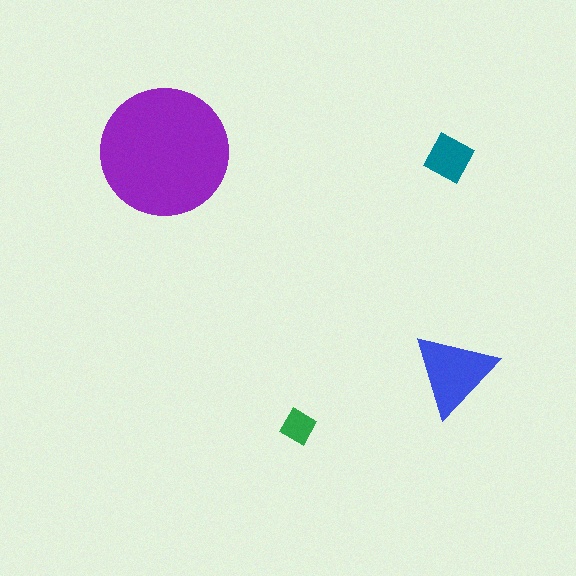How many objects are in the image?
There are 4 objects in the image.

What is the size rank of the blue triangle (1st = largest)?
2nd.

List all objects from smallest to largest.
The green diamond, the teal square, the blue triangle, the purple circle.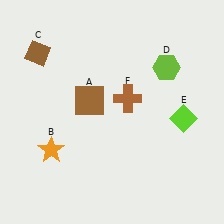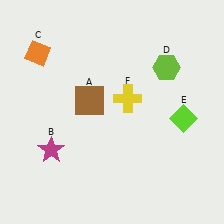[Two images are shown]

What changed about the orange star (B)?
In Image 1, B is orange. In Image 2, it changed to magenta.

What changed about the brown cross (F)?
In Image 1, F is brown. In Image 2, it changed to yellow.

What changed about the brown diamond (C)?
In Image 1, C is brown. In Image 2, it changed to orange.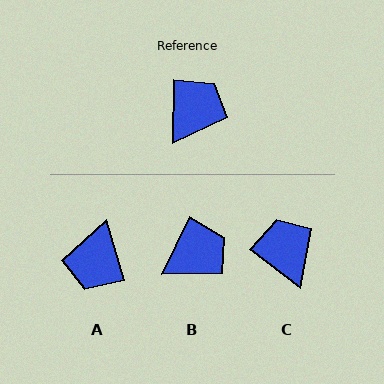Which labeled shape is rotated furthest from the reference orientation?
A, about 163 degrees away.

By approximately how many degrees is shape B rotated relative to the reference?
Approximately 25 degrees clockwise.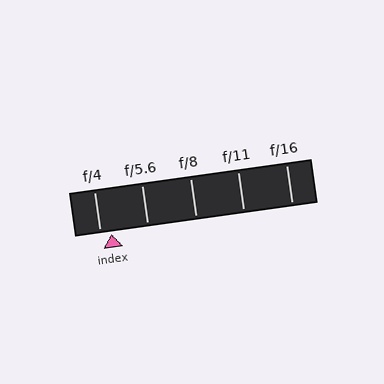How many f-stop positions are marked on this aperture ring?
There are 5 f-stop positions marked.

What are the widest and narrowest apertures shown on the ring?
The widest aperture shown is f/4 and the narrowest is f/16.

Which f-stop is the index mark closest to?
The index mark is closest to f/4.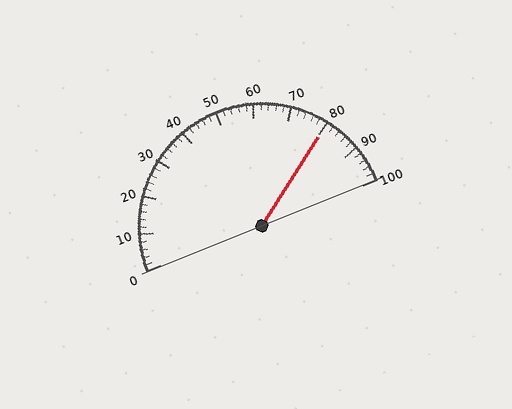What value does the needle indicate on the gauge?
The needle indicates approximately 80.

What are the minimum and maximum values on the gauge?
The gauge ranges from 0 to 100.